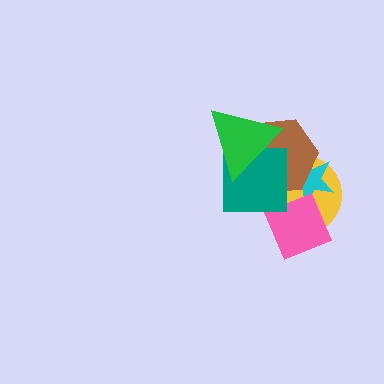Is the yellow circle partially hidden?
Yes, it is partially covered by another shape.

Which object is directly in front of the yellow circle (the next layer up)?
The cyan star is directly in front of the yellow circle.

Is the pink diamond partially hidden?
No, no other shape covers it.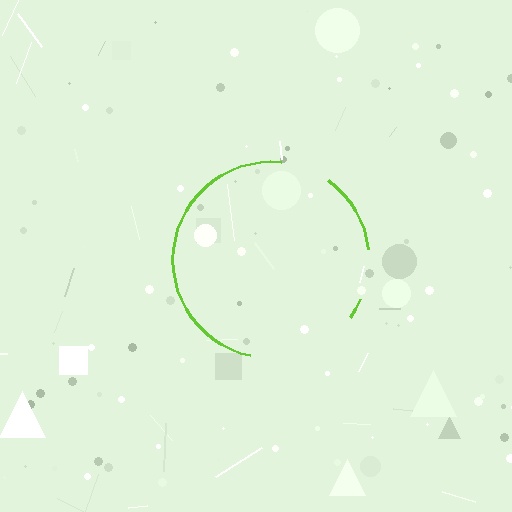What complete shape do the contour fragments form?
The contour fragments form a circle.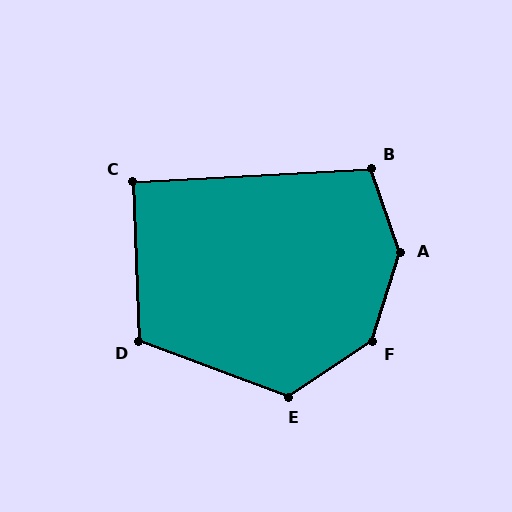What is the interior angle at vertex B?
Approximately 106 degrees (obtuse).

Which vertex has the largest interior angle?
A, at approximately 143 degrees.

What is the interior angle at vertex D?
Approximately 113 degrees (obtuse).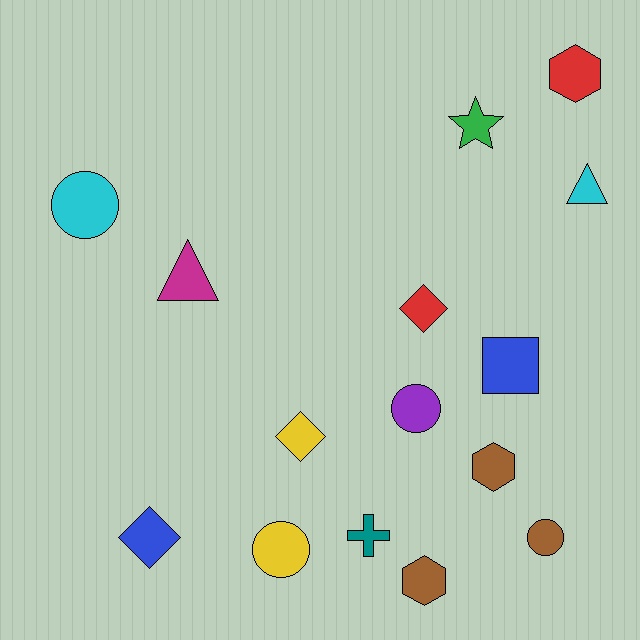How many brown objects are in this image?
There are 3 brown objects.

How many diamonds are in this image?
There are 3 diamonds.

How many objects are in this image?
There are 15 objects.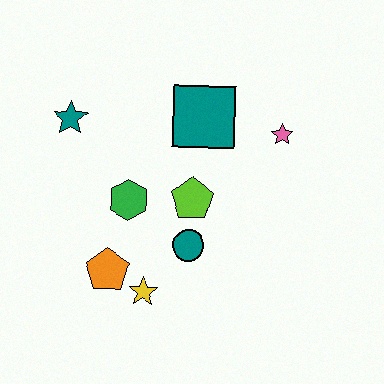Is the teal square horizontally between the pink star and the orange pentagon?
Yes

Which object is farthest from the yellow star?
The pink star is farthest from the yellow star.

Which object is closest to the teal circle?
The lime pentagon is closest to the teal circle.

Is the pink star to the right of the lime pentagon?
Yes